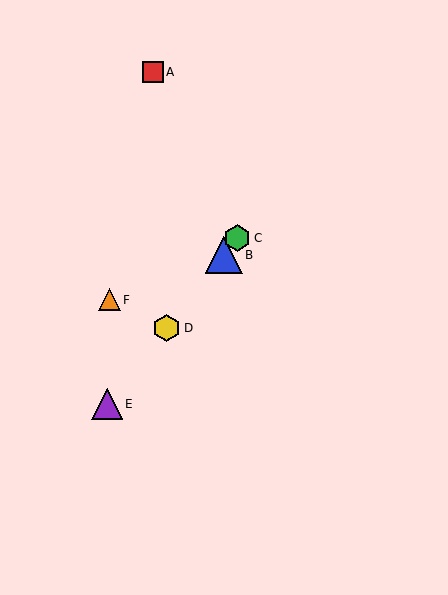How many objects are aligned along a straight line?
4 objects (B, C, D, E) are aligned along a straight line.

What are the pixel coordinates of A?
Object A is at (153, 72).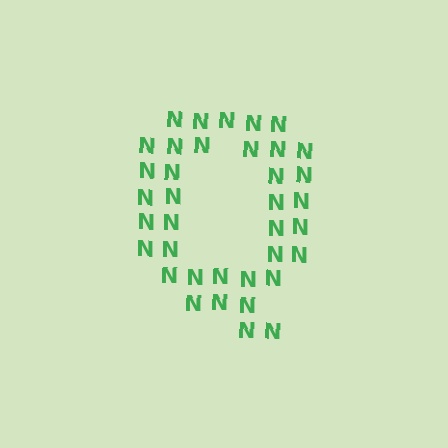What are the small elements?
The small elements are letter N's.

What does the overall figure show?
The overall figure shows the letter Q.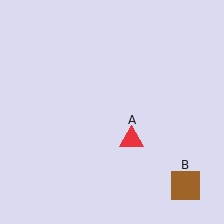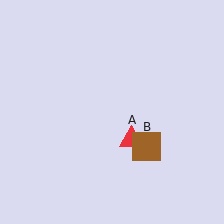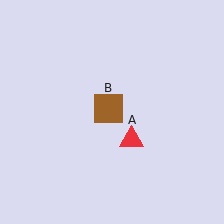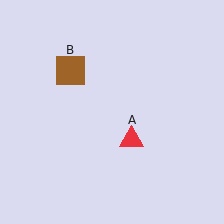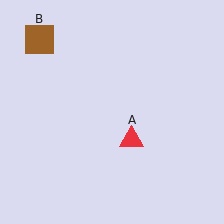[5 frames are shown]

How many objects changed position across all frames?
1 object changed position: brown square (object B).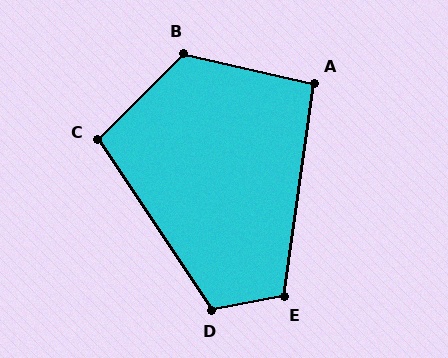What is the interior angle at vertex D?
Approximately 113 degrees (obtuse).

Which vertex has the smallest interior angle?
A, at approximately 95 degrees.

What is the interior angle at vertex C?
Approximately 102 degrees (obtuse).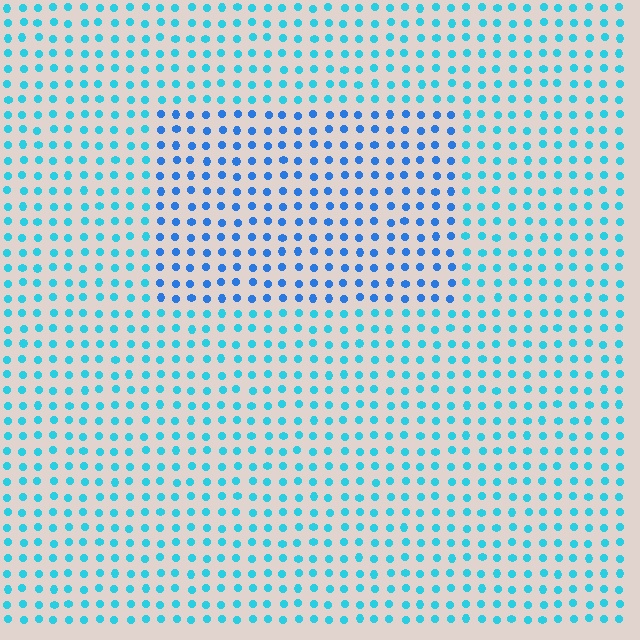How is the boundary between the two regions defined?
The boundary is defined purely by a slight shift in hue (about 28 degrees). Spacing, size, and orientation are identical on both sides.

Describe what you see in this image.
The image is filled with small cyan elements in a uniform arrangement. A rectangle-shaped region is visible where the elements are tinted to a slightly different hue, forming a subtle color boundary.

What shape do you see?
I see a rectangle.